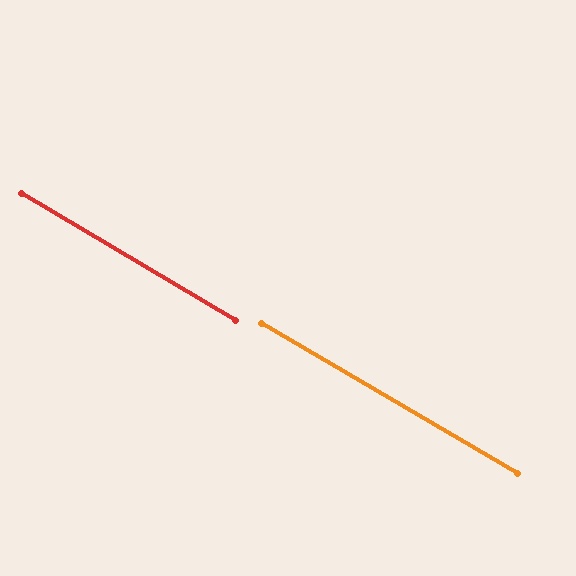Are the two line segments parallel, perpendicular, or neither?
Parallel — their directions differ by only 0.1°.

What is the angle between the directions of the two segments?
Approximately 0 degrees.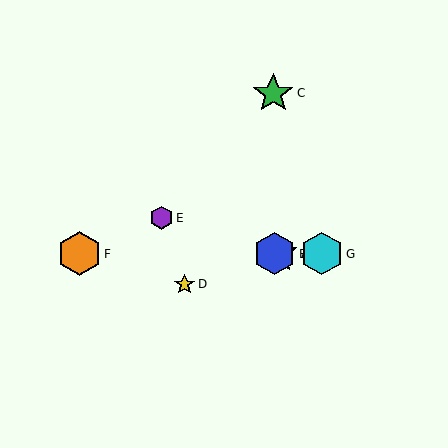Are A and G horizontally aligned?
Yes, both are at y≈254.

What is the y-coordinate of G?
Object G is at y≈254.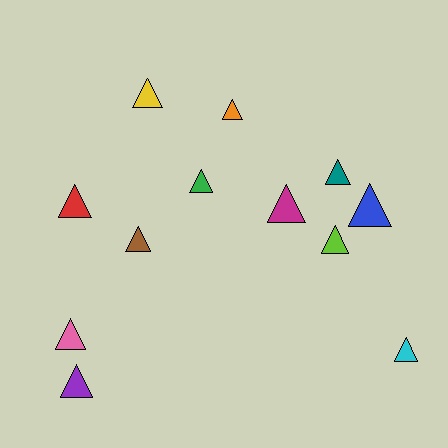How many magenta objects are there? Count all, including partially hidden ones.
There is 1 magenta object.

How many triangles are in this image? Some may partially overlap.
There are 12 triangles.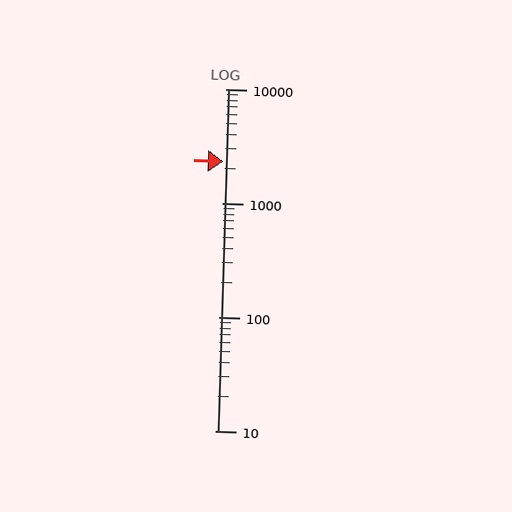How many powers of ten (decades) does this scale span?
The scale spans 3 decades, from 10 to 10000.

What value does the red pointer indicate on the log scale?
The pointer indicates approximately 2300.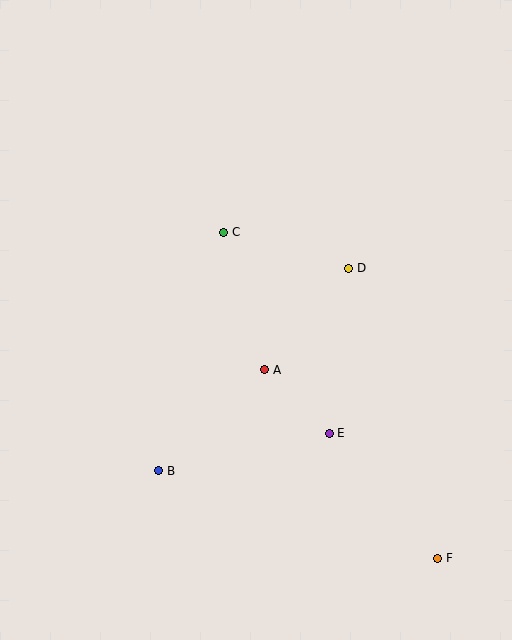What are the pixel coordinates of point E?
Point E is at (329, 433).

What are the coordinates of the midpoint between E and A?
The midpoint between E and A is at (297, 402).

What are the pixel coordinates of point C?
Point C is at (224, 232).